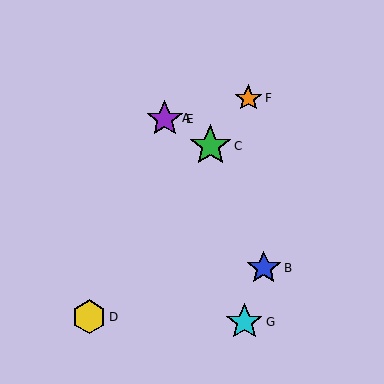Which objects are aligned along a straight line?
Objects A, E, G are aligned along a straight line.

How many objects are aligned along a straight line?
3 objects (A, E, G) are aligned along a straight line.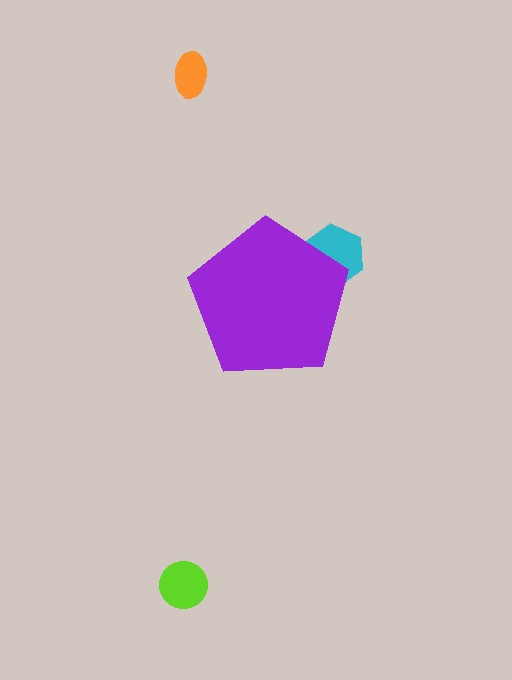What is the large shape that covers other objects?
A purple pentagon.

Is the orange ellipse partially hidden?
No, the orange ellipse is fully visible.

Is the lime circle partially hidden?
No, the lime circle is fully visible.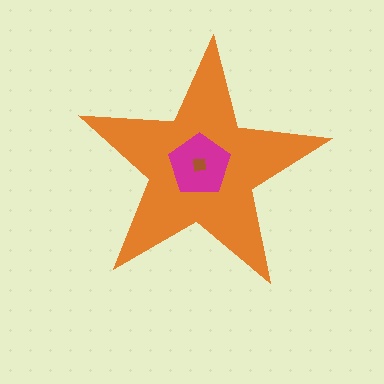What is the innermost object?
The brown square.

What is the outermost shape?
The orange star.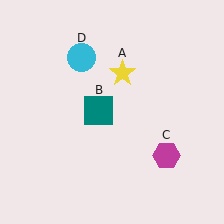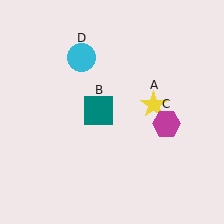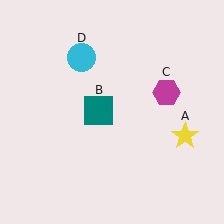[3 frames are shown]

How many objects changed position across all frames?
2 objects changed position: yellow star (object A), magenta hexagon (object C).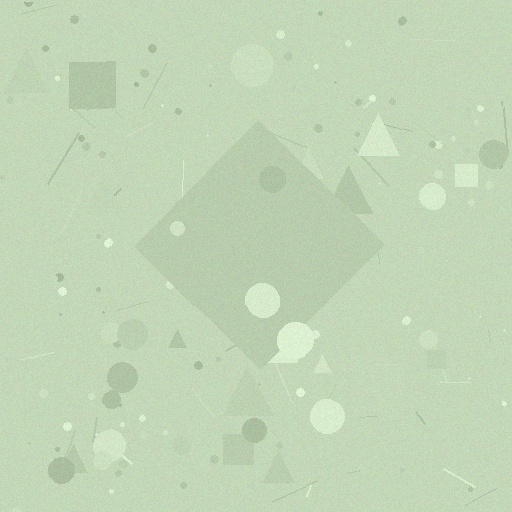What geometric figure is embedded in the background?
A diamond is embedded in the background.